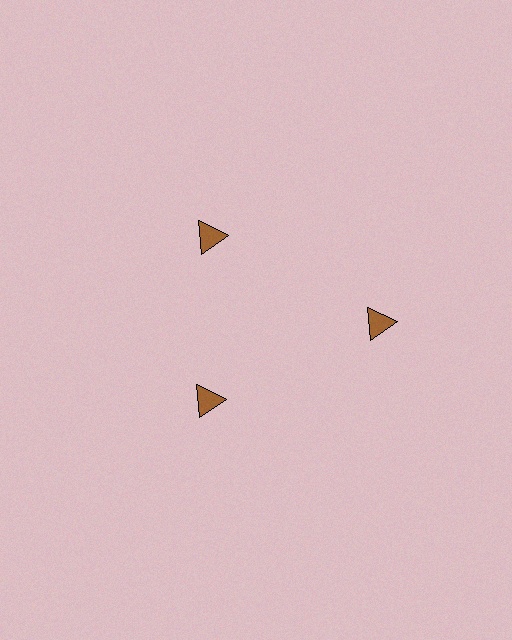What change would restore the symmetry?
The symmetry would be restored by moving it inward, back onto the ring so that all 3 triangles sit at equal angles and equal distance from the center.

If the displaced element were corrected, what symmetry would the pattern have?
It would have 3-fold rotational symmetry — the pattern would map onto itself every 120 degrees.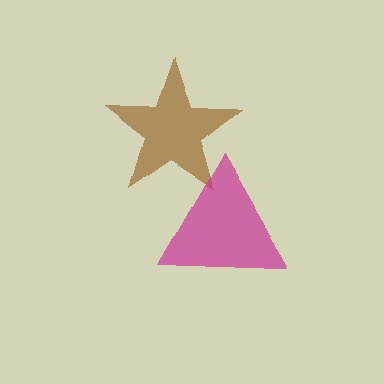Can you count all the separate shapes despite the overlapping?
Yes, there are 2 separate shapes.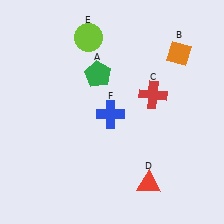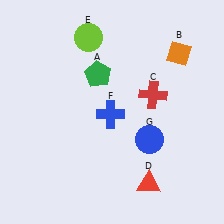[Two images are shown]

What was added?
A blue circle (G) was added in Image 2.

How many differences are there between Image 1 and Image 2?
There is 1 difference between the two images.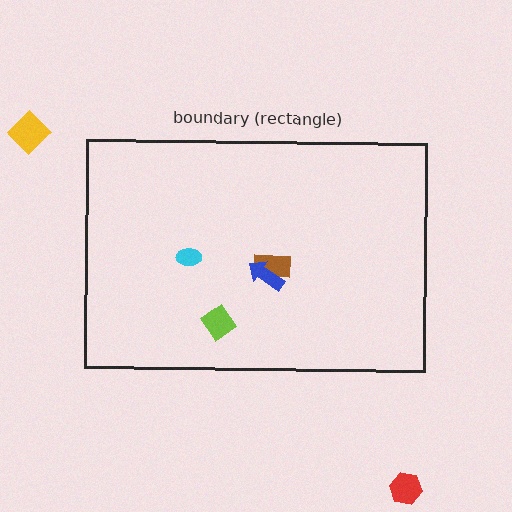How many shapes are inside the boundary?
4 inside, 2 outside.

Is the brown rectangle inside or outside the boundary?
Inside.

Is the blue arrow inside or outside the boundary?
Inside.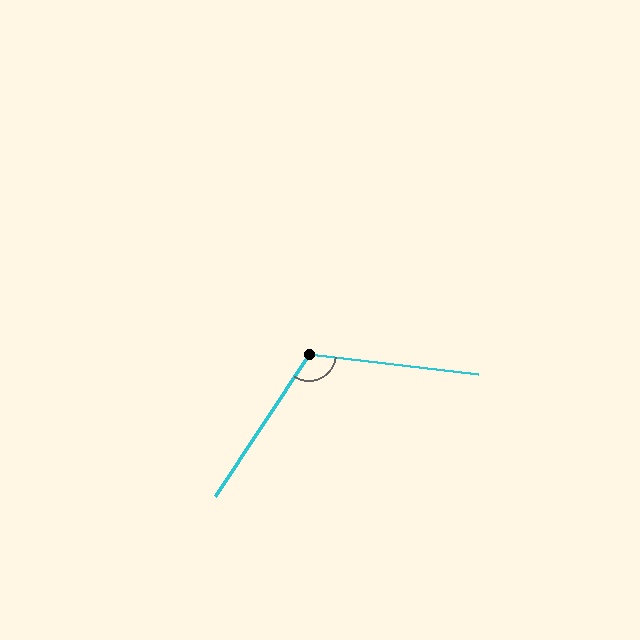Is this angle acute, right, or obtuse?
It is obtuse.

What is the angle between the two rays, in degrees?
Approximately 116 degrees.